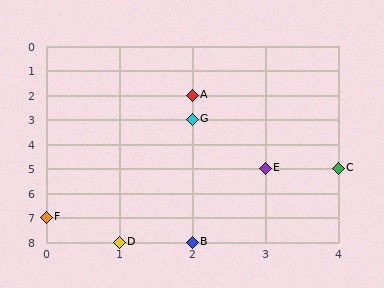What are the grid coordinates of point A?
Point A is at grid coordinates (2, 2).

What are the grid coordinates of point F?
Point F is at grid coordinates (0, 7).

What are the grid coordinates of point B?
Point B is at grid coordinates (2, 8).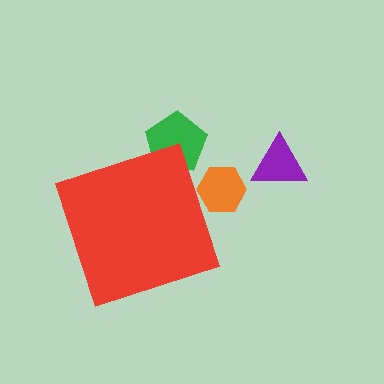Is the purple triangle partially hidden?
No, the purple triangle is fully visible.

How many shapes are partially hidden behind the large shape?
2 shapes are partially hidden.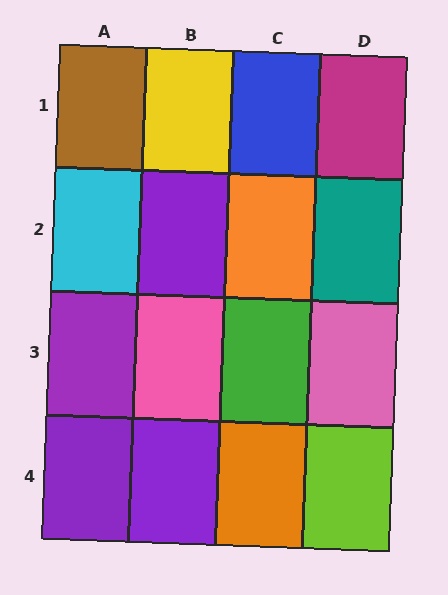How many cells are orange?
2 cells are orange.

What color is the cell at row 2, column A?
Cyan.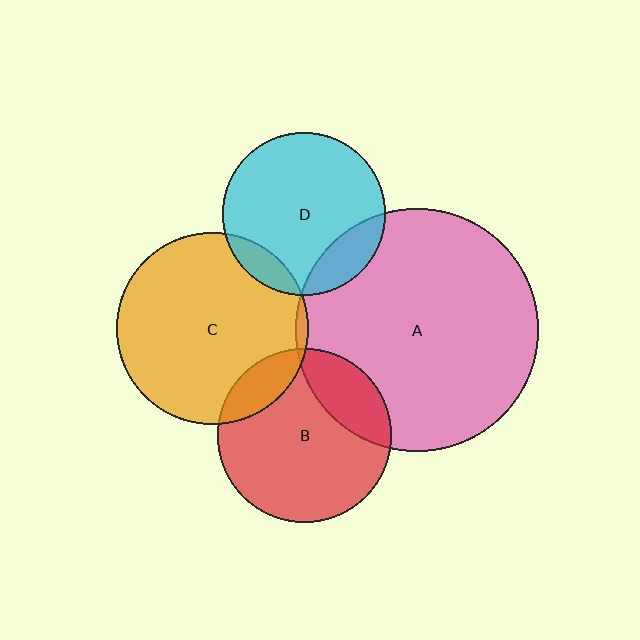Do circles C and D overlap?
Yes.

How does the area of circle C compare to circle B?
Approximately 1.2 times.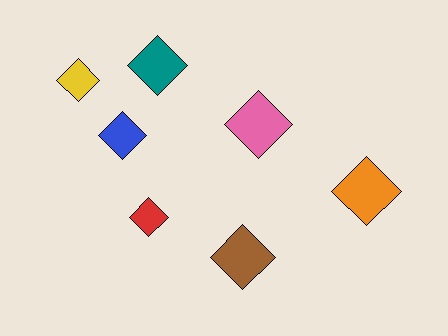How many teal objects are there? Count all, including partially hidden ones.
There is 1 teal object.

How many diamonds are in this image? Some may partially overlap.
There are 7 diamonds.